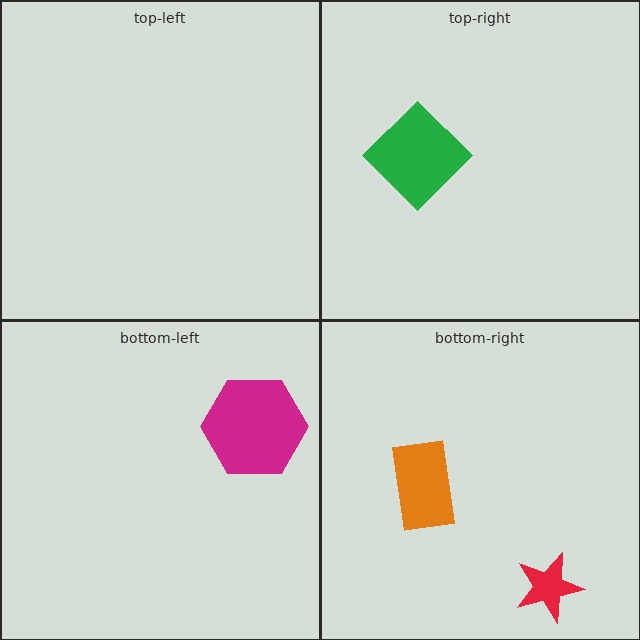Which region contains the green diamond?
The top-right region.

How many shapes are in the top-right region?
1.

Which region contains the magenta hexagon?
The bottom-left region.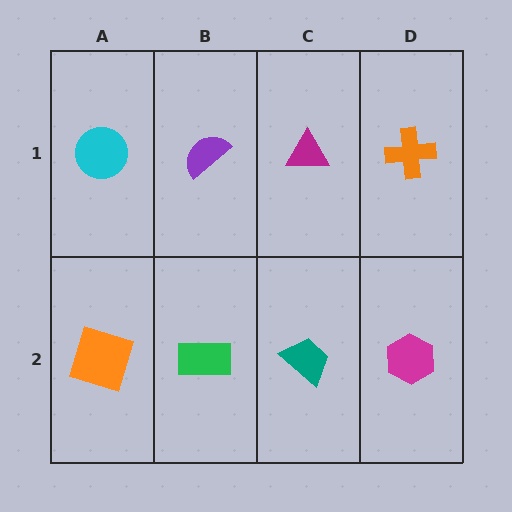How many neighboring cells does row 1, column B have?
3.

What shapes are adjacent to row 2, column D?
An orange cross (row 1, column D), a teal trapezoid (row 2, column C).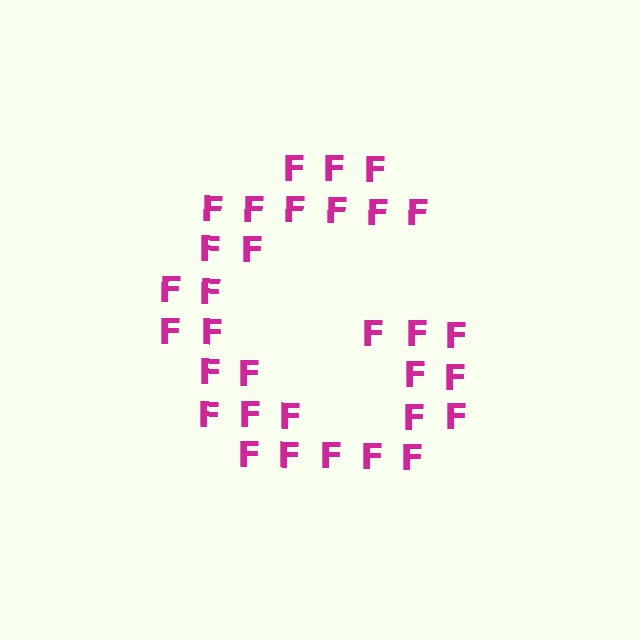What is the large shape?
The large shape is the letter G.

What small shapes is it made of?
It is made of small letter F's.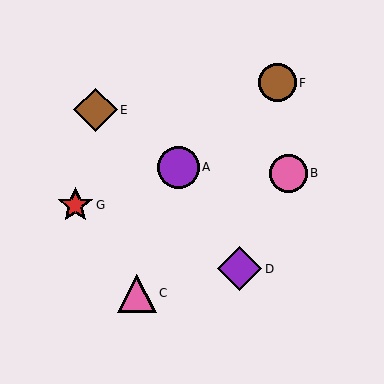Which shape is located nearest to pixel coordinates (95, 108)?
The brown diamond (labeled E) at (95, 110) is nearest to that location.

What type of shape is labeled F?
Shape F is a brown circle.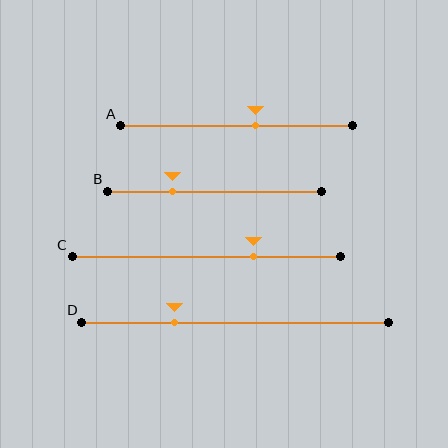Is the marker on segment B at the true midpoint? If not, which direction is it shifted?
No, the marker on segment B is shifted to the left by about 20% of the segment length.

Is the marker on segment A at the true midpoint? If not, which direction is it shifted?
No, the marker on segment A is shifted to the right by about 8% of the segment length.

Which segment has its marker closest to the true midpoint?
Segment A has its marker closest to the true midpoint.